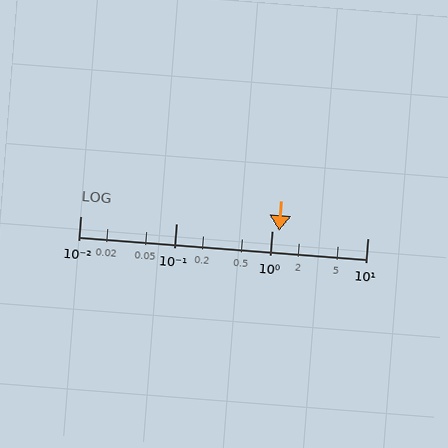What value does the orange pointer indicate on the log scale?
The pointer indicates approximately 1.2.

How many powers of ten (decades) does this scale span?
The scale spans 3 decades, from 0.01 to 10.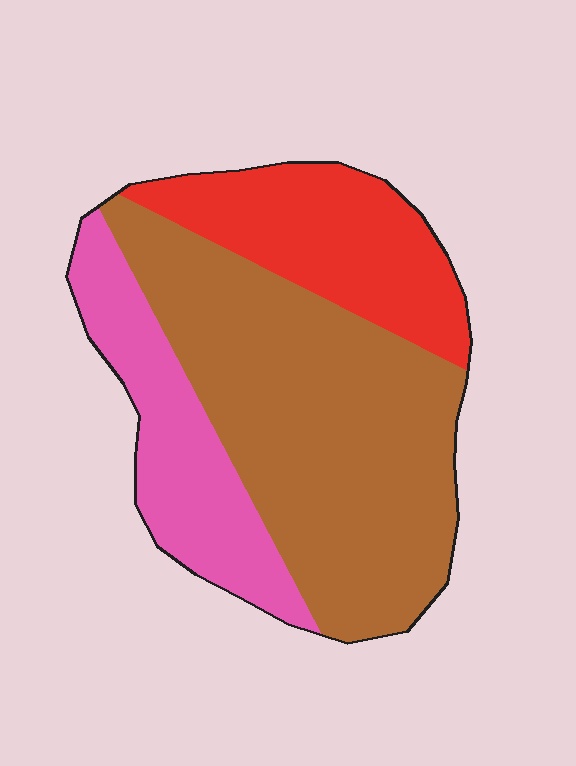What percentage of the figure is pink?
Pink covers 22% of the figure.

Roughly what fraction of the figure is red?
Red takes up less than a quarter of the figure.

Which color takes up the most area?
Brown, at roughly 55%.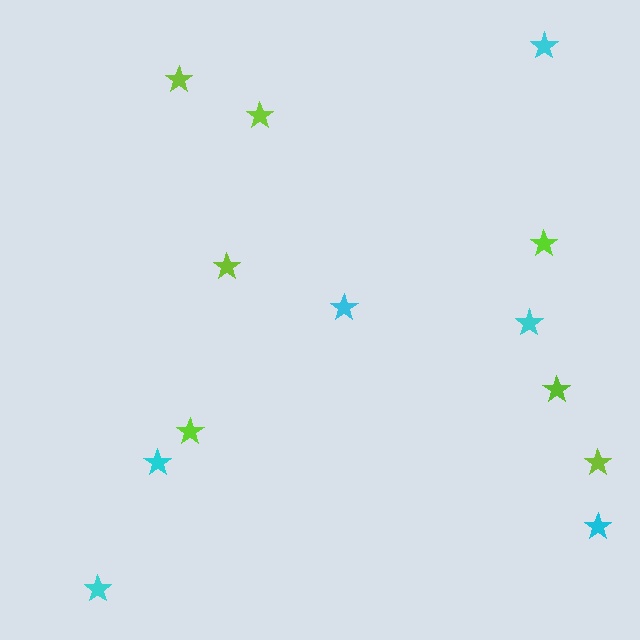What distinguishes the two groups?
There are 2 groups: one group of cyan stars (6) and one group of lime stars (7).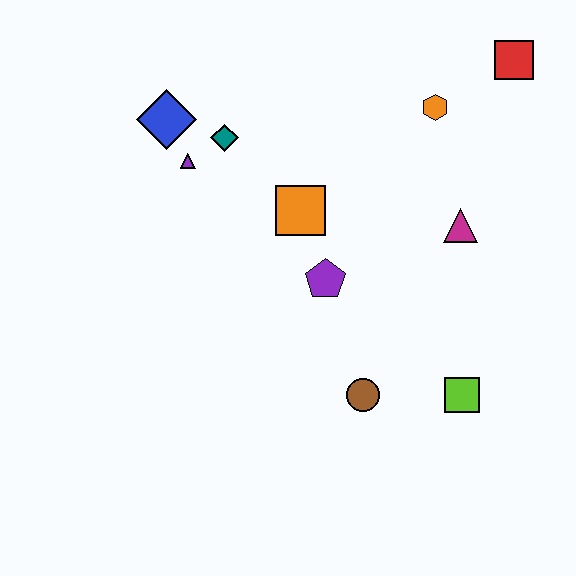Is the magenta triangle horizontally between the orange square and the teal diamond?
No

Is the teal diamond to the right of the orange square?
No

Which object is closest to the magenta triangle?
The orange hexagon is closest to the magenta triangle.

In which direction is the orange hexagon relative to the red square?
The orange hexagon is to the left of the red square.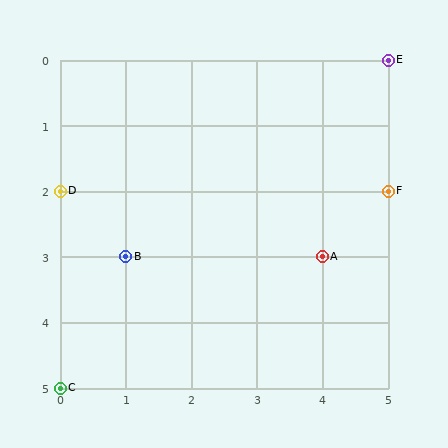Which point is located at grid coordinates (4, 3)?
Point A is at (4, 3).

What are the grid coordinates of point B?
Point B is at grid coordinates (1, 3).